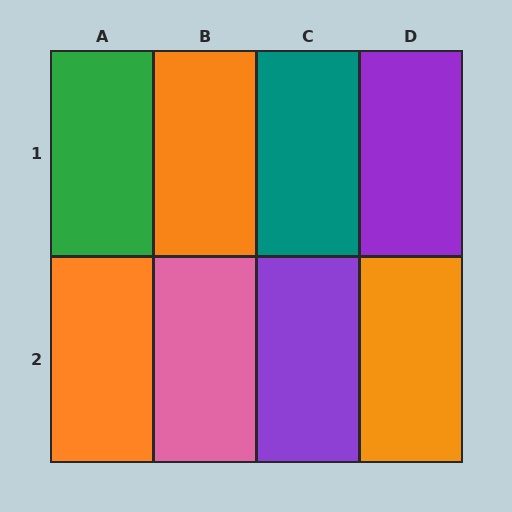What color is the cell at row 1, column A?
Green.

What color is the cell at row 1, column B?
Orange.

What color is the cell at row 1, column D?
Purple.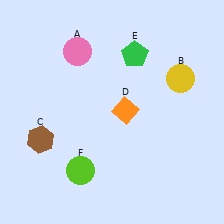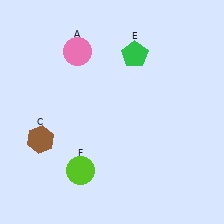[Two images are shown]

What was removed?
The yellow circle (B), the orange diamond (D) were removed in Image 2.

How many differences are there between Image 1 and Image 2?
There are 2 differences between the two images.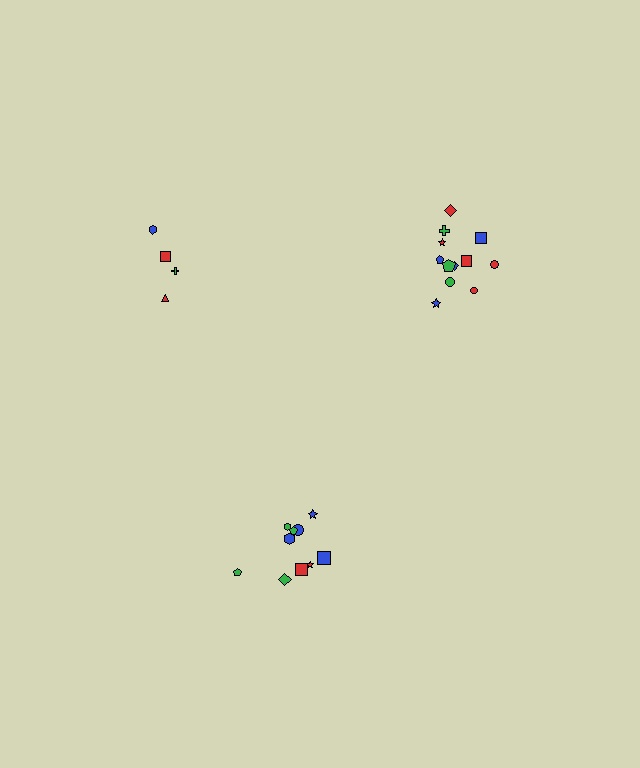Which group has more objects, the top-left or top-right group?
The top-right group.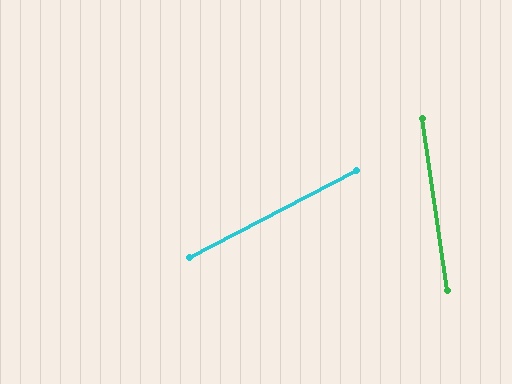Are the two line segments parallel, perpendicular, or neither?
Neither parallel nor perpendicular — they differ by about 71°.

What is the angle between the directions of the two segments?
Approximately 71 degrees.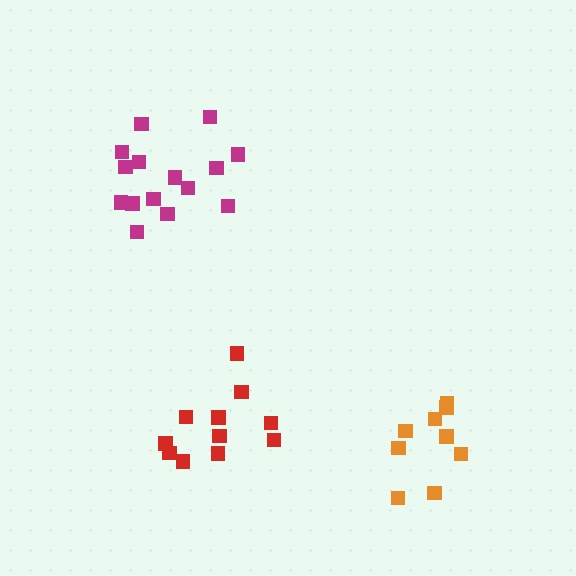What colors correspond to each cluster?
The clusters are colored: magenta, red, orange.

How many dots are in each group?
Group 1: 15 dots, Group 2: 11 dots, Group 3: 9 dots (35 total).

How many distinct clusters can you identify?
There are 3 distinct clusters.